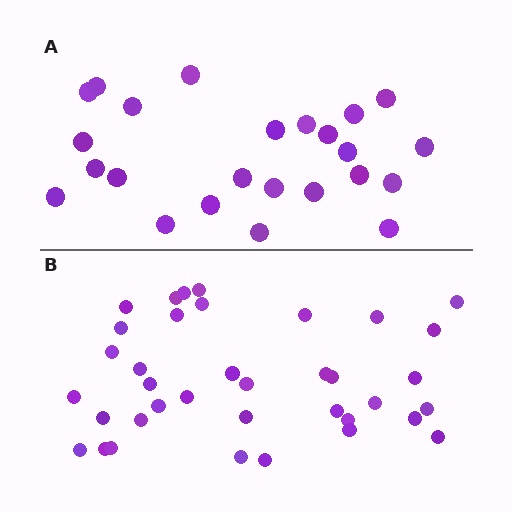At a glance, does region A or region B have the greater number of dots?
Region B (the bottom region) has more dots.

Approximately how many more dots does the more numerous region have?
Region B has approximately 15 more dots than region A.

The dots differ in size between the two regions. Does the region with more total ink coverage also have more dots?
No. Region A has more total ink coverage because its dots are larger, but region B actually contains more individual dots. Total area can be misleading — the number of items is what matters here.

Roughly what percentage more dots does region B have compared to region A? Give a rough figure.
About 55% more.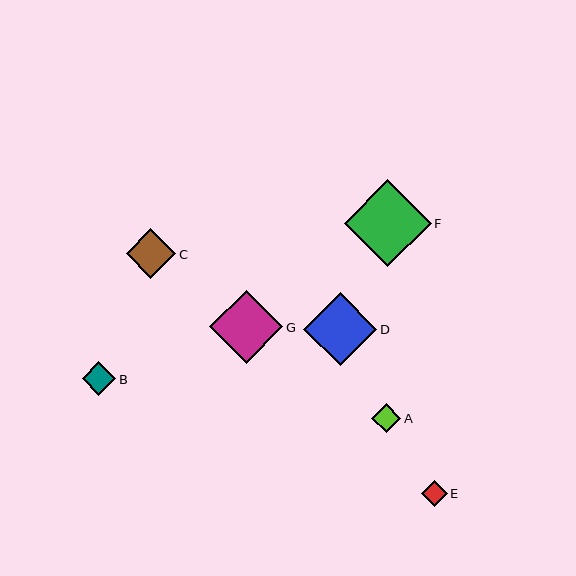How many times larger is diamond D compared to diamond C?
Diamond D is approximately 1.5 times the size of diamond C.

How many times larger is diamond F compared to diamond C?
Diamond F is approximately 1.8 times the size of diamond C.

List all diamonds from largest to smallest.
From largest to smallest: F, G, D, C, B, A, E.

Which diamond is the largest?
Diamond F is the largest with a size of approximately 87 pixels.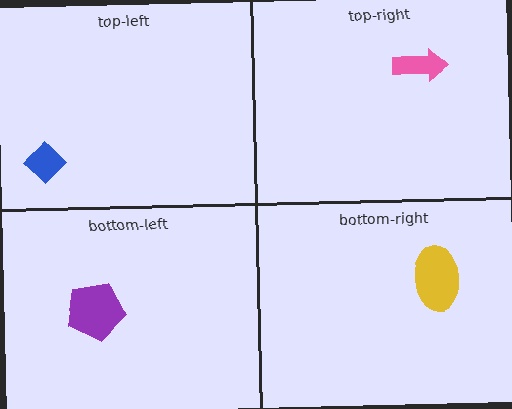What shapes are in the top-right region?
The pink arrow.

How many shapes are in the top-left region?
1.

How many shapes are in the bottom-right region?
1.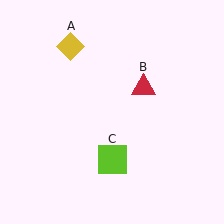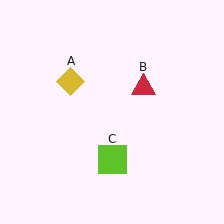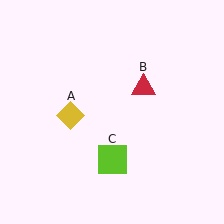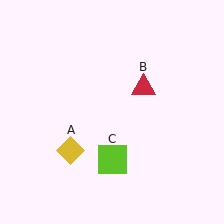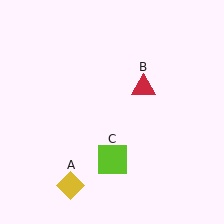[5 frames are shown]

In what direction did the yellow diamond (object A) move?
The yellow diamond (object A) moved down.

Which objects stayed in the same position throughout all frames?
Red triangle (object B) and lime square (object C) remained stationary.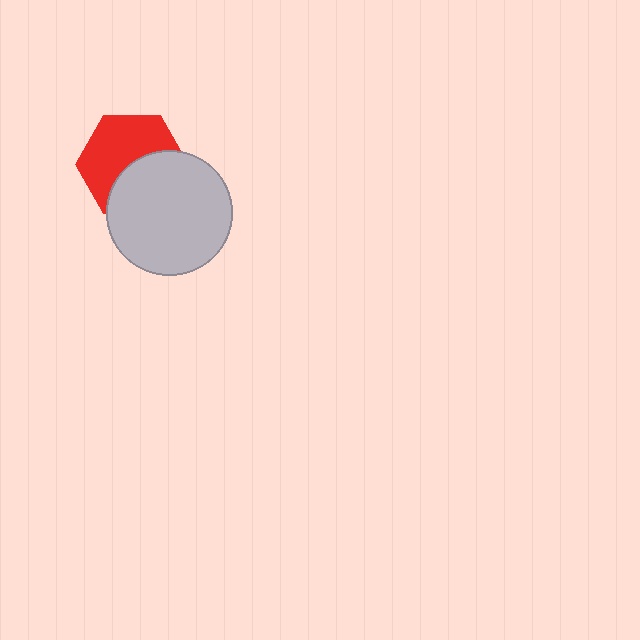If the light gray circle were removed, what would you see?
You would see the complete red hexagon.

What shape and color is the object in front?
The object in front is a light gray circle.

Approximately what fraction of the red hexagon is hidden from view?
Roughly 43% of the red hexagon is hidden behind the light gray circle.